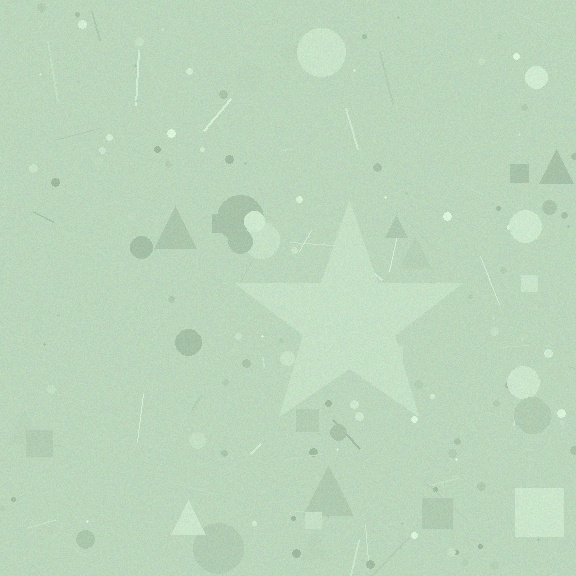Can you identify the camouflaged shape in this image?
The camouflaged shape is a star.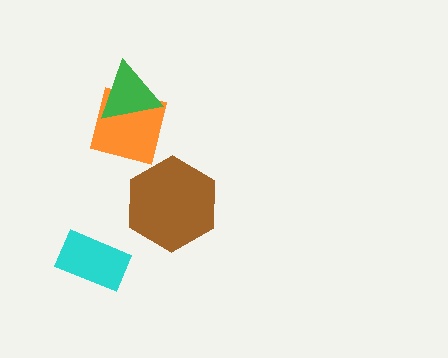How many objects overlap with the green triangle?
1 object overlaps with the green triangle.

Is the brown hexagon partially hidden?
No, no other shape covers it.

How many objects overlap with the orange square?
1 object overlaps with the orange square.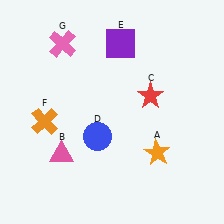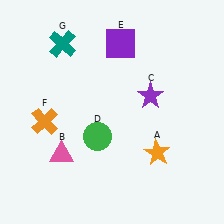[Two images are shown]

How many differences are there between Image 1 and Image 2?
There are 3 differences between the two images.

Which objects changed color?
C changed from red to purple. D changed from blue to green. G changed from pink to teal.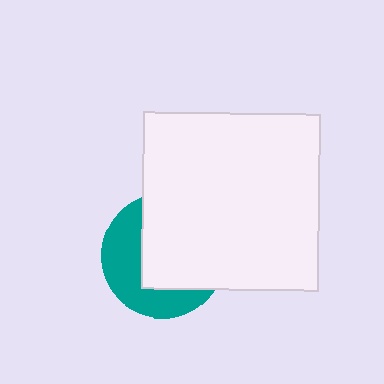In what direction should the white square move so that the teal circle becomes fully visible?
The white square should move toward the upper-right. That is the shortest direction to clear the overlap and leave the teal circle fully visible.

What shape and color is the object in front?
The object in front is a white square.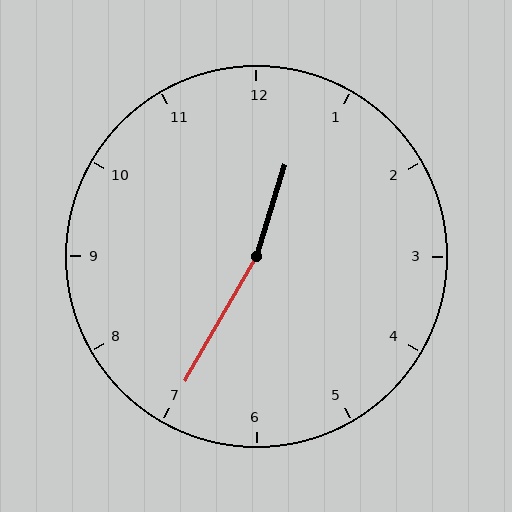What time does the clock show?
12:35.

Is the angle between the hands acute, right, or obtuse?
It is obtuse.